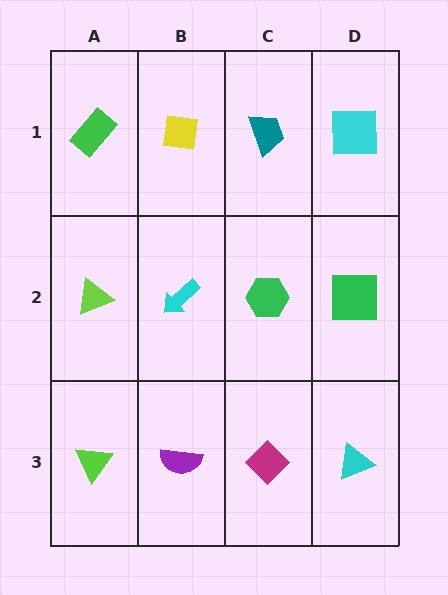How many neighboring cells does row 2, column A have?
3.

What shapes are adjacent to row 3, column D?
A green square (row 2, column D), a magenta diamond (row 3, column C).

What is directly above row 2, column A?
A green rectangle.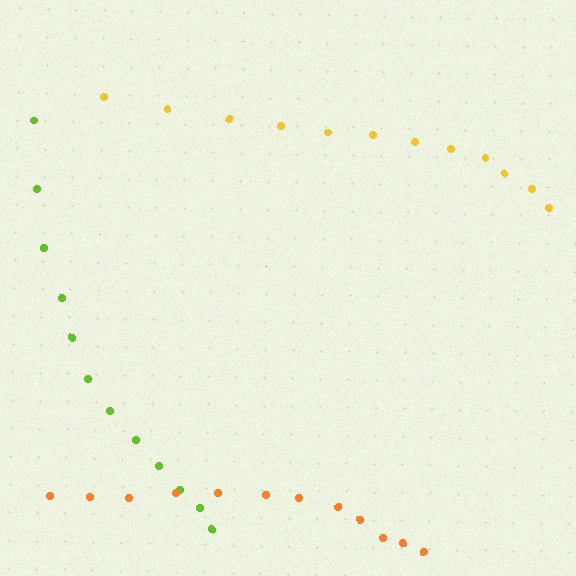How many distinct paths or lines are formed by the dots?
There are 3 distinct paths.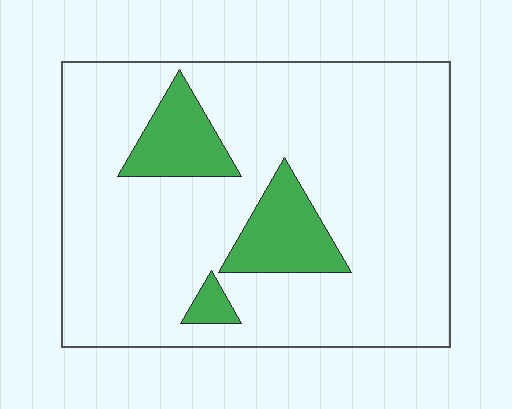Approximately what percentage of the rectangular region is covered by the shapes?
Approximately 15%.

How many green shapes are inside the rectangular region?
3.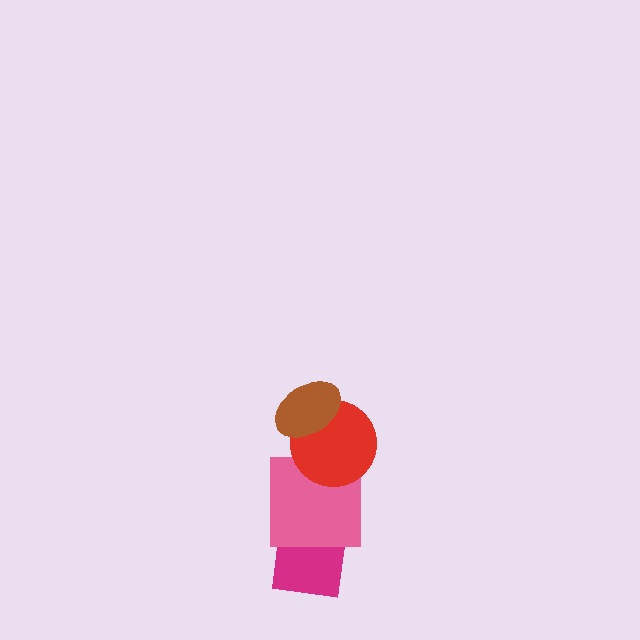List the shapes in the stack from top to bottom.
From top to bottom: the brown ellipse, the red circle, the pink square, the magenta square.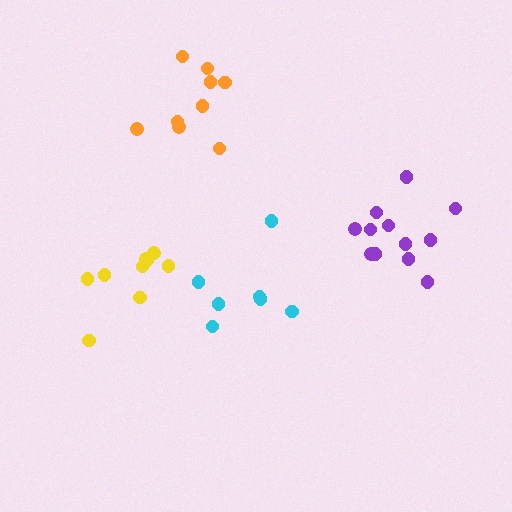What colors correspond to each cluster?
The clusters are colored: orange, purple, yellow, cyan.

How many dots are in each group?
Group 1: 9 dots, Group 2: 12 dots, Group 3: 9 dots, Group 4: 7 dots (37 total).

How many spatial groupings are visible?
There are 4 spatial groupings.